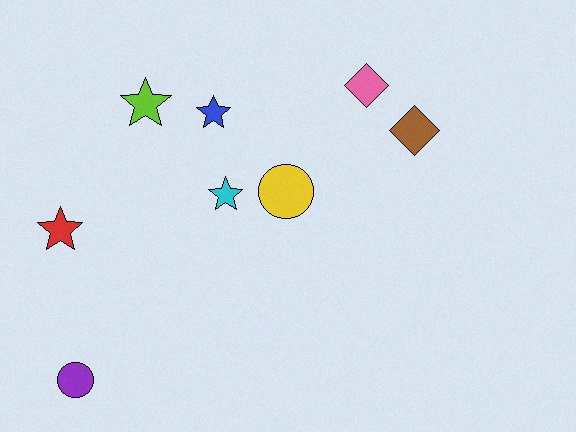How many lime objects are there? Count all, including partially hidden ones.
There is 1 lime object.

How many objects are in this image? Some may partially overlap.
There are 8 objects.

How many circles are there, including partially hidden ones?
There are 2 circles.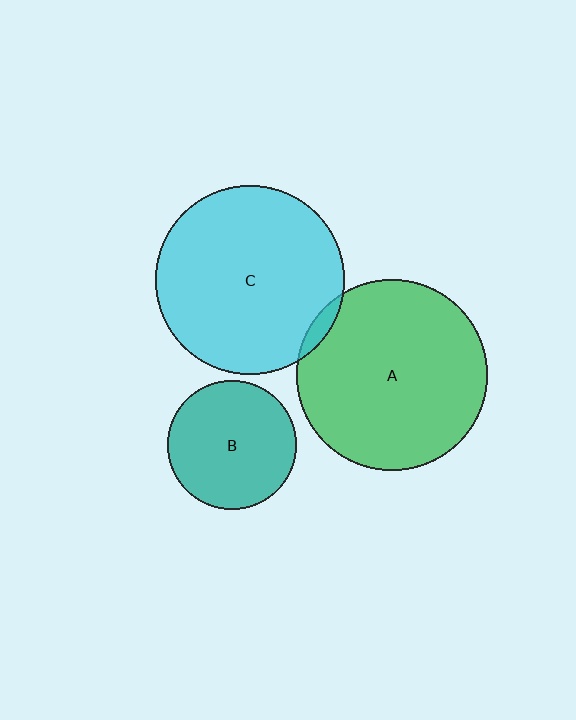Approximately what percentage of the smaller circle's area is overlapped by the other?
Approximately 5%.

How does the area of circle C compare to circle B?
Approximately 2.2 times.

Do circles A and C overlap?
Yes.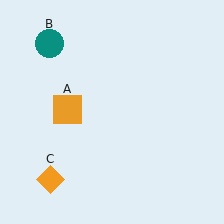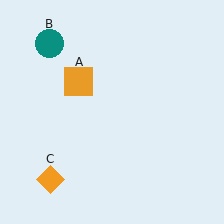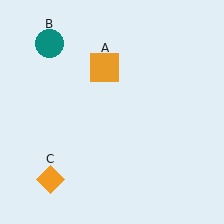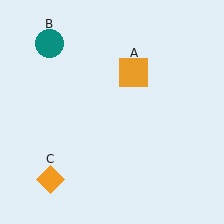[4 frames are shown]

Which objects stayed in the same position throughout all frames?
Teal circle (object B) and orange diamond (object C) remained stationary.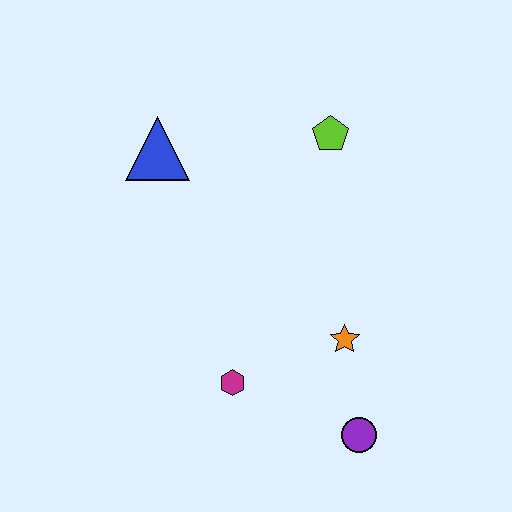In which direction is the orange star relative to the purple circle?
The orange star is above the purple circle.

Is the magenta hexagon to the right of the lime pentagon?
No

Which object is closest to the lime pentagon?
The blue triangle is closest to the lime pentagon.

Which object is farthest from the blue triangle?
The purple circle is farthest from the blue triangle.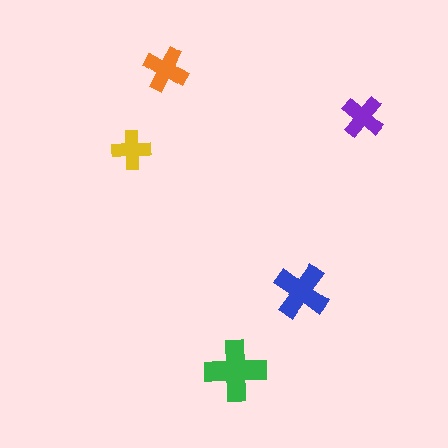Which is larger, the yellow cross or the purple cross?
The purple one.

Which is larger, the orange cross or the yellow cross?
The orange one.